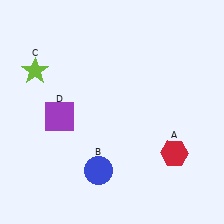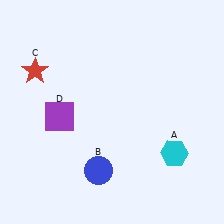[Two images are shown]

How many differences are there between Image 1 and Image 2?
There are 2 differences between the two images.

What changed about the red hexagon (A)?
In Image 1, A is red. In Image 2, it changed to cyan.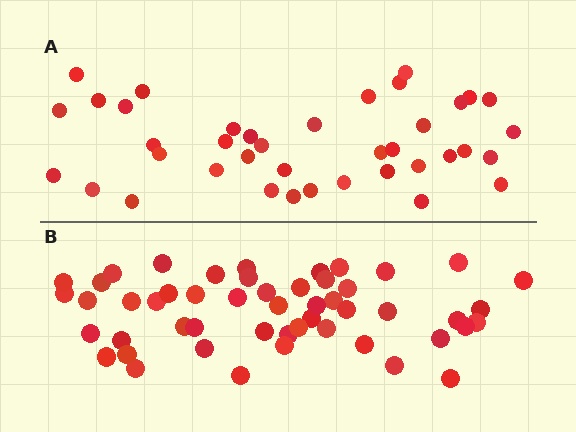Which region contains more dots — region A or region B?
Region B (the bottom region) has more dots.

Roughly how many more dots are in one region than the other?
Region B has roughly 12 or so more dots than region A.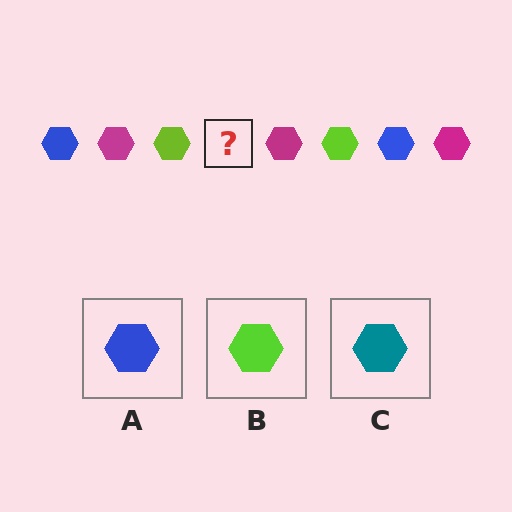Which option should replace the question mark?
Option A.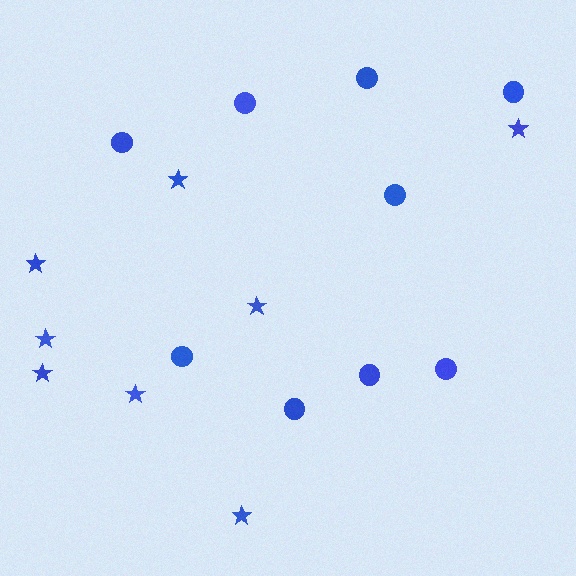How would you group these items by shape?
There are 2 groups: one group of stars (8) and one group of circles (9).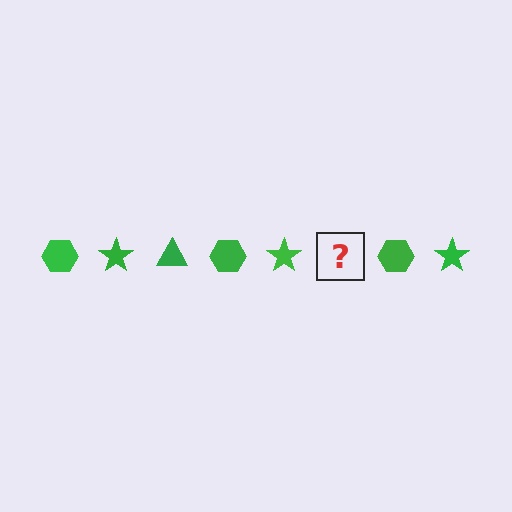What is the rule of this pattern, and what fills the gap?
The rule is that the pattern cycles through hexagon, star, triangle shapes in green. The gap should be filled with a green triangle.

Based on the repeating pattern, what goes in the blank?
The blank should be a green triangle.